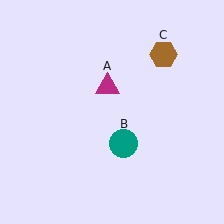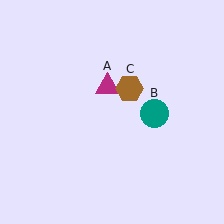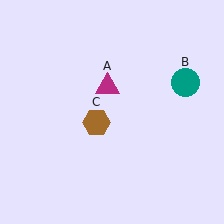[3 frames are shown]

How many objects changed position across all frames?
2 objects changed position: teal circle (object B), brown hexagon (object C).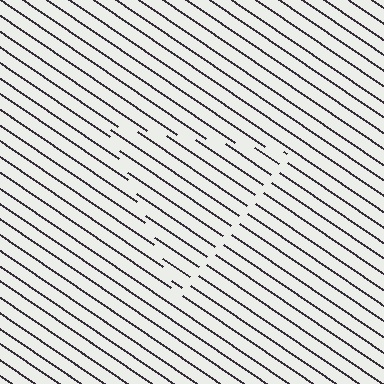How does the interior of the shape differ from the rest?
The interior of the shape contains the same grating, shifted by half a period — the contour is defined by the phase discontinuity where line-ends from the inner and outer gratings abut.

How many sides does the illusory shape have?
3 sides — the line-ends trace a triangle.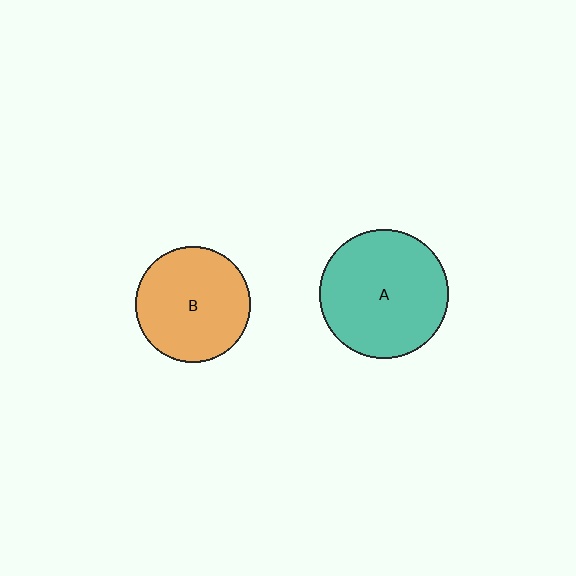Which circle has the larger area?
Circle A (teal).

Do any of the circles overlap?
No, none of the circles overlap.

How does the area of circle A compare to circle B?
Approximately 1.2 times.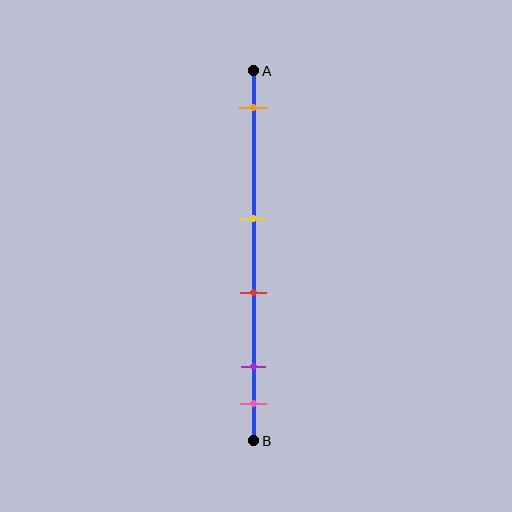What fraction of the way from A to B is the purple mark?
The purple mark is approximately 80% (0.8) of the way from A to B.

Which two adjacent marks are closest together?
The purple and pink marks are the closest adjacent pair.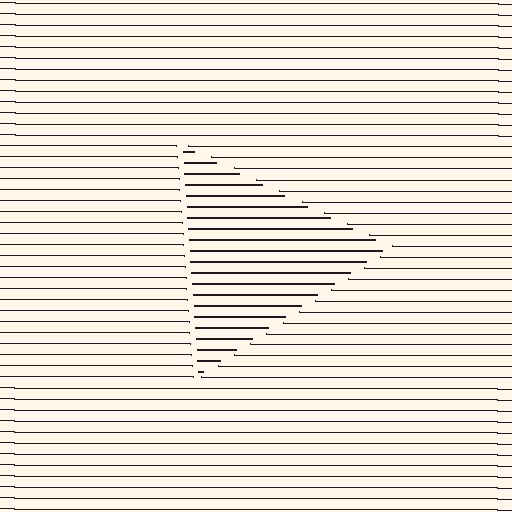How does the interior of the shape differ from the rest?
The interior of the shape contains the same grating, shifted by half a period — the contour is defined by the phase discontinuity where line-ends from the inner and outer gratings abut.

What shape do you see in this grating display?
An illusory triangle. The interior of the shape contains the same grating, shifted by half a period — the contour is defined by the phase discontinuity where line-ends from the inner and outer gratings abut.